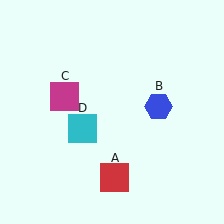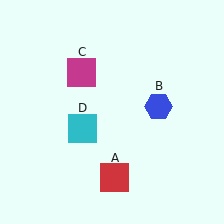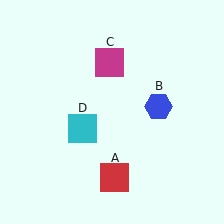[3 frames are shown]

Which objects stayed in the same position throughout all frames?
Red square (object A) and blue hexagon (object B) and cyan square (object D) remained stationary.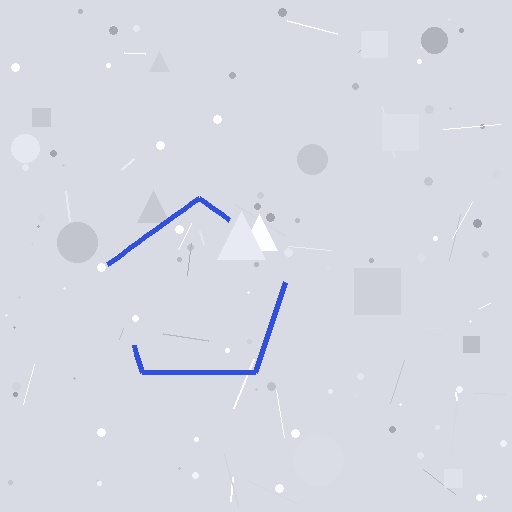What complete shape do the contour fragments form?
The contour fragments form a pentagon.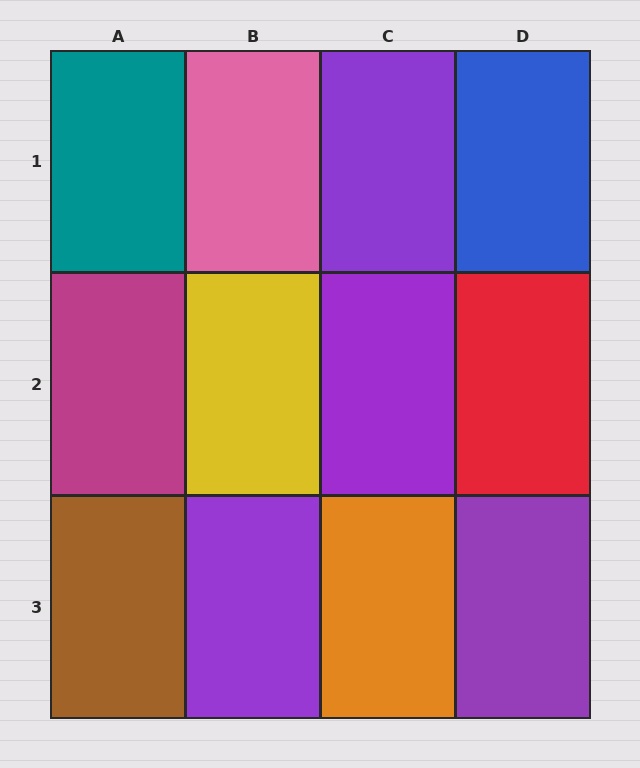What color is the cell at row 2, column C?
Purple.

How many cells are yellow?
1 cell is yellow.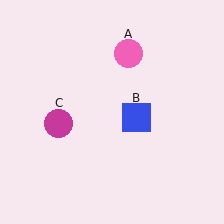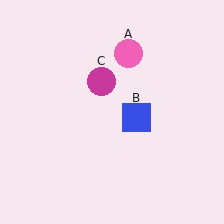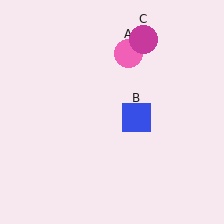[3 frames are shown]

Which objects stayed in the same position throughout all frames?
Pink circle (object A) and blue square (object B) remained stationary.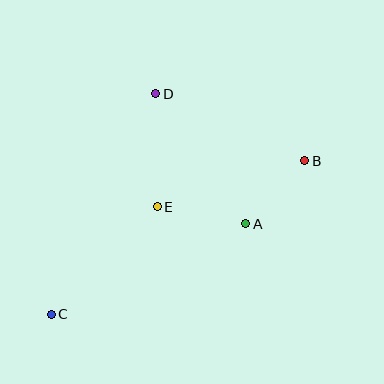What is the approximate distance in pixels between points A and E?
The distance between A and E is approximately 90 pixels.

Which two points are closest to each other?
Points A and B are closest to each other.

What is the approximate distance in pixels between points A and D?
The distance between A and D is approximately 158 pixels.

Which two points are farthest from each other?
Points B and C are farthest from each other.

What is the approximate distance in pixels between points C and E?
The distance between C and E is approximately 151 pixels.